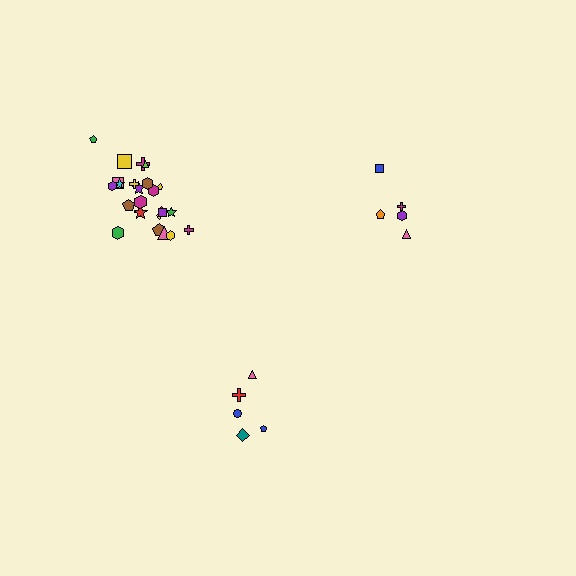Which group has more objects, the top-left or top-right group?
The top-left group.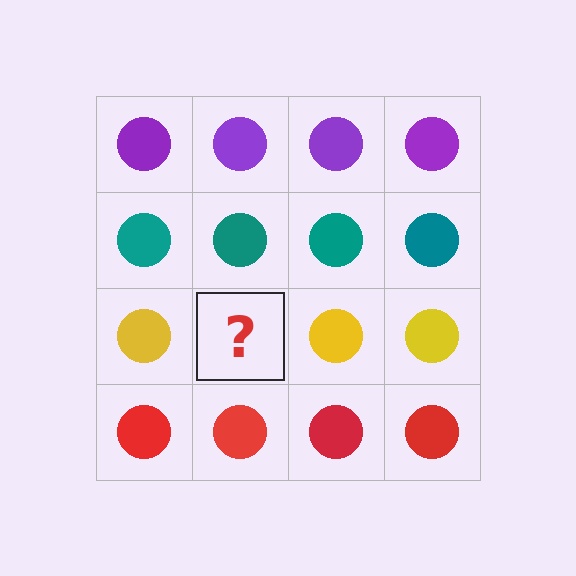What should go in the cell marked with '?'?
The missing cell should contain a yellow circle.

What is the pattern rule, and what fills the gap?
The rule is that each row has a consistent color. The gap should be filled with a yellow circle.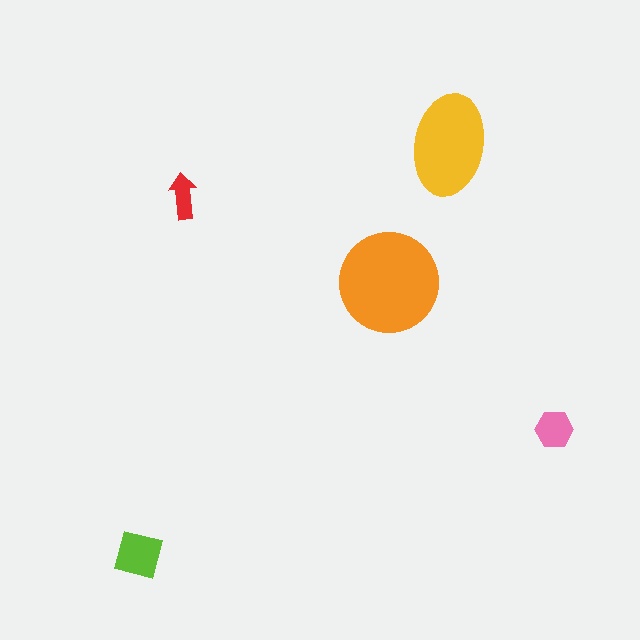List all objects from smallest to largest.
The red arrow, the pink hexagon, the lime square, the yellow ellipse, the orange circle.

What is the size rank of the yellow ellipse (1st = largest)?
2nd.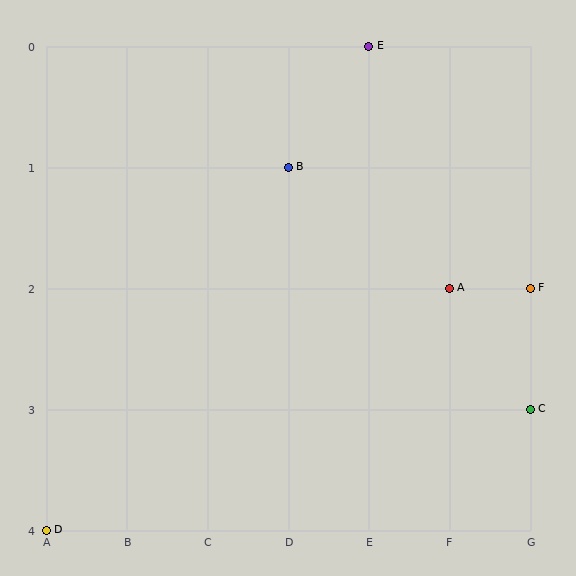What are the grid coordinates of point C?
Point C is at grid coordinates (G, 3).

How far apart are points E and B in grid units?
Points E and B are 1 column and 1 row apart (about 1.4 grid units diagonally).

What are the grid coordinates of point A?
Point A is at grid coordinates (F, 2).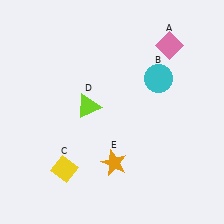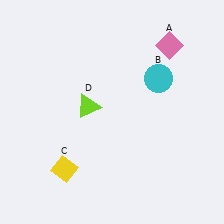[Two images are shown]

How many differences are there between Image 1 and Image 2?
There is 1 difference between the two images.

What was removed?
The orange star (E) was removed in Image 2.